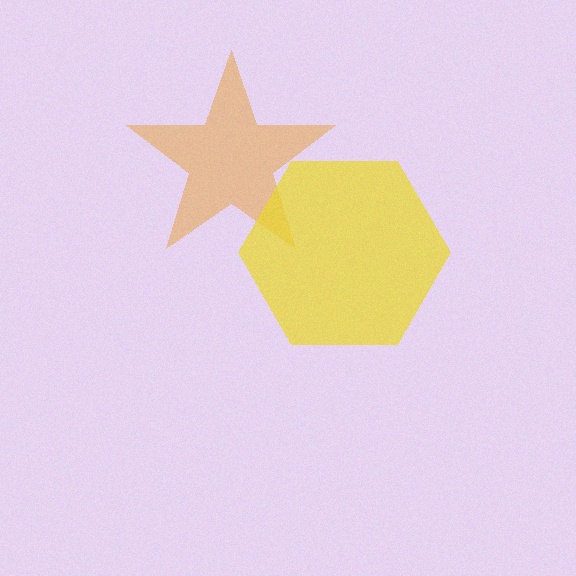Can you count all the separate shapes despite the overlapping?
Yes, there are 2 separate shapes.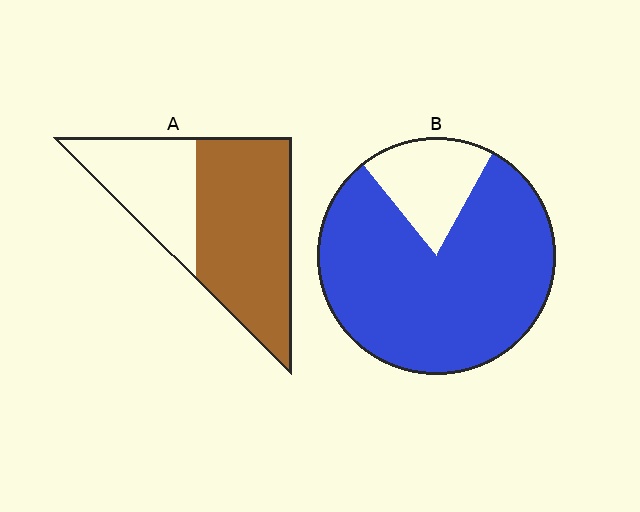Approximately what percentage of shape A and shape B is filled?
A is approximately 65% and B is approximately 80%.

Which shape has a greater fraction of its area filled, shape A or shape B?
Shape B.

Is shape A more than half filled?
Yes.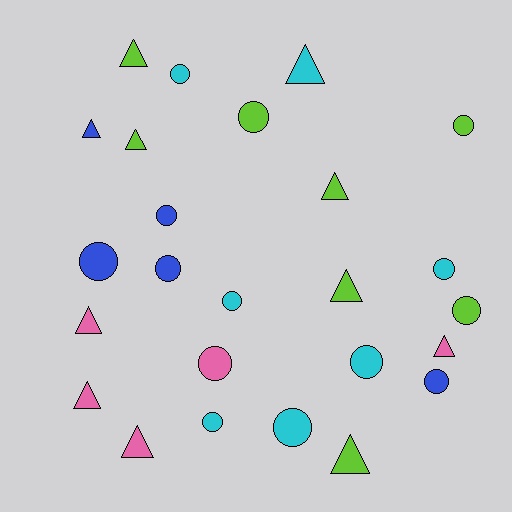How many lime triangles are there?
There are 5 lime triangles.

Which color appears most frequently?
Lime, with 8 objects.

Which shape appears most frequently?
Circle, with 14 objects.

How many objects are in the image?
There are 25 objects.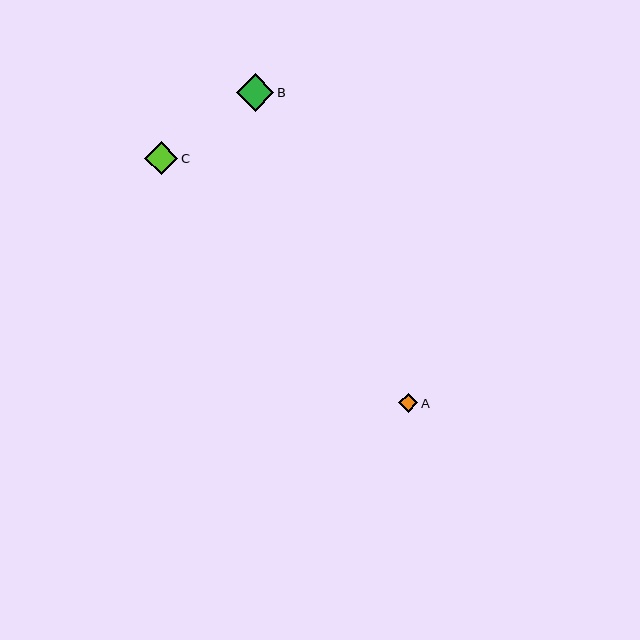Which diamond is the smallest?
Diamond A is the smallest with a size of approximately 19 pixels.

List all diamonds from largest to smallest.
From largest to smallest: B, C, A.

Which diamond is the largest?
Diamond B is the largest with a size of approximately 38 pixels.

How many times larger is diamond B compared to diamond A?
Diamond B is approximately 2.0 times the size of diamond A.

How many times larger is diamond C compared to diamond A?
Diamond C is approximately 1.7 times the size of diamond A.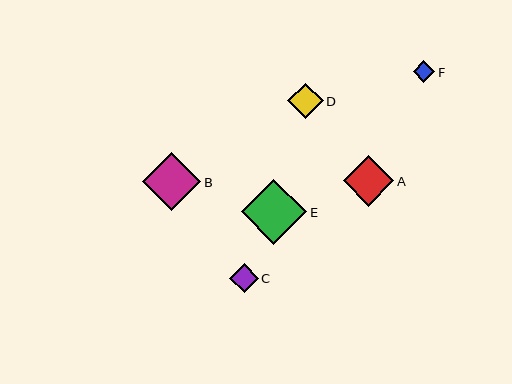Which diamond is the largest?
Diamond E is the largest with a size of approximately 66 pixels.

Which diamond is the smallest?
Diamond F is the smallest with a size of approximately 21 pixels.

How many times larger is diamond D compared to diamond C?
Diamond D is approximately 1.2 times the size of diamond C.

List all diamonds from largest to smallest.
From largest to smallest: E, B, A, D, C, F.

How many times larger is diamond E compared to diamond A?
Diamond E is approximately 1.3 times the size of diamond A.